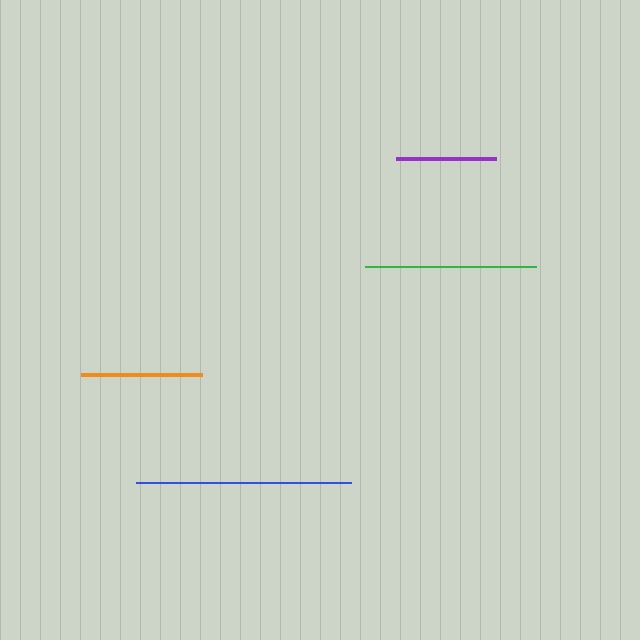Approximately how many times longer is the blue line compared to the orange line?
The blue line is approximately 1.8 times the length of the orange line.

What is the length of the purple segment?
The purple segment is approximately 100 pixels long.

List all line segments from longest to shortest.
From longest to shortest: blue, green, orange, purple.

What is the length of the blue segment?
The blue segment is approximately 215 pixels long.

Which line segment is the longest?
The blue line is the longest at approximately 215 pixels.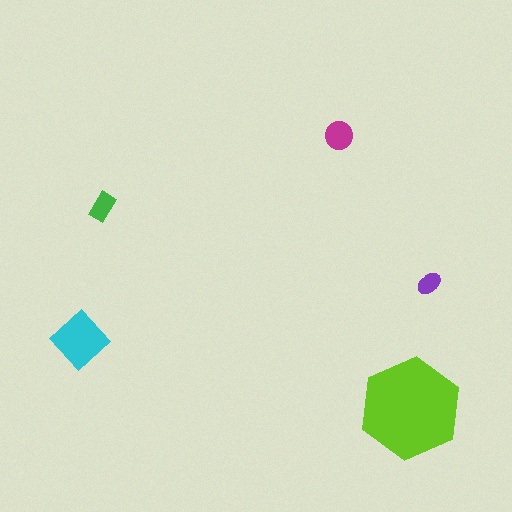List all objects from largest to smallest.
The lime hexagon, the cyan diamond, the magenta circle, the green rectangle, the purple ellipse.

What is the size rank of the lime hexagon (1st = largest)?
1st.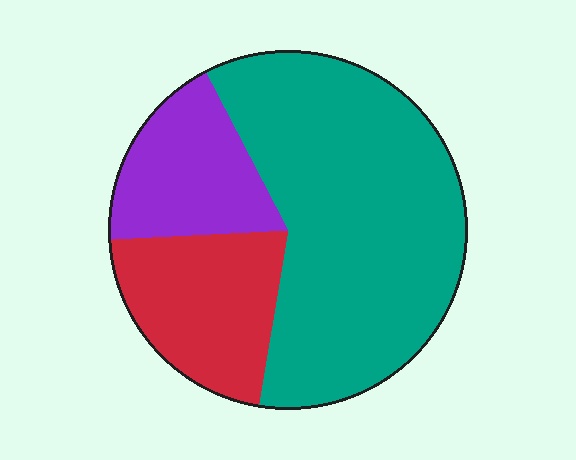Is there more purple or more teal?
Teal.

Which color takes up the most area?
Teal, at roughly 60%.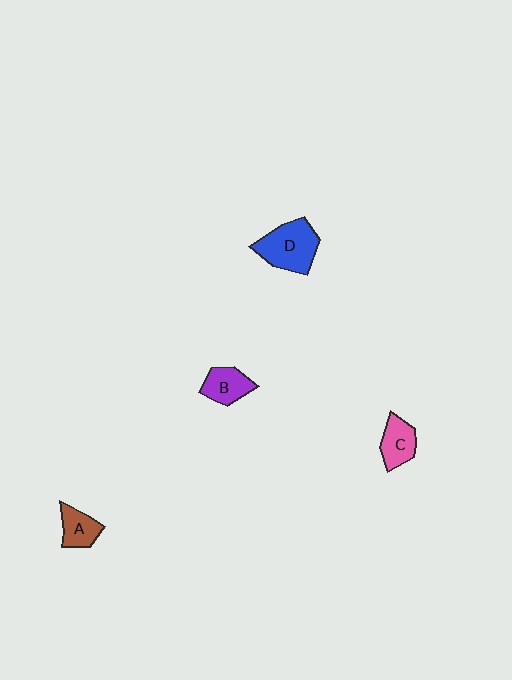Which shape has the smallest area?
Shape A (brown).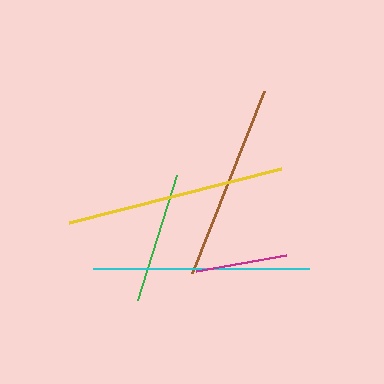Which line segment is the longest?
The yellow line is the longest at approximately 219 pixels.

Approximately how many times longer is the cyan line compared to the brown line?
The cyan line is approximately 1.1 times the length of the brown line.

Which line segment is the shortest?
The magenta line is the shortest at approximately 91 pixels.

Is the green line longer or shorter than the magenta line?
The green line is longer than the magenta line.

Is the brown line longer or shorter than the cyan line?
The cyan line is longer than the brown line.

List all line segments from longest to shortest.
From longest to shortest: yellow, cyan, brown, green, magenta.